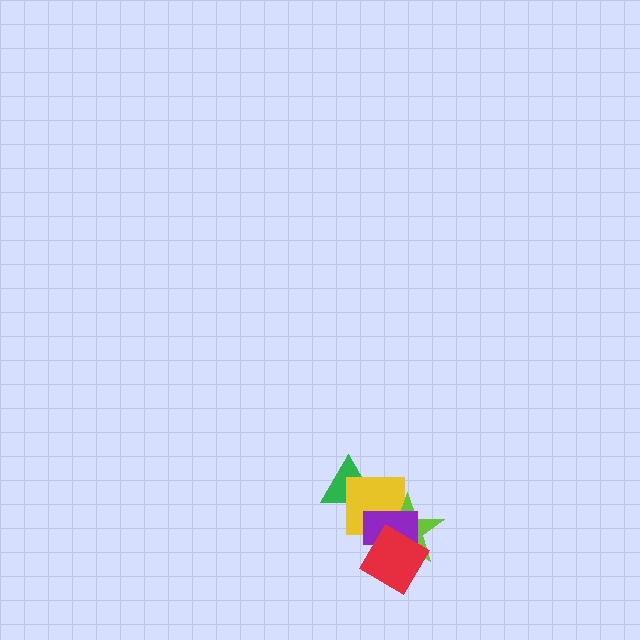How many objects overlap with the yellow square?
4 objects overlap with the yellow square.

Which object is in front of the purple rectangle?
The red diamond is in front of the purple rectangle.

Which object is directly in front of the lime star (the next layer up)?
The purple rectangle is directly in front of the lime star.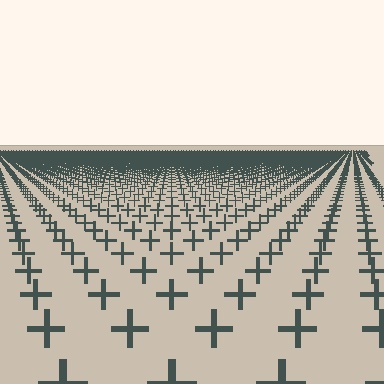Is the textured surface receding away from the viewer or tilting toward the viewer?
The surface is receding away from the viewer. Texture elements get smaller and denser toward the top.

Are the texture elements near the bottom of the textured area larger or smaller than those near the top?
Larger. Near the bottom, elements are closer to the viewer and appear at a bigger on-screen size.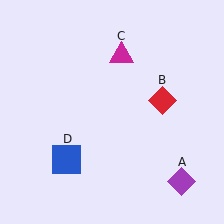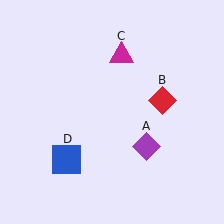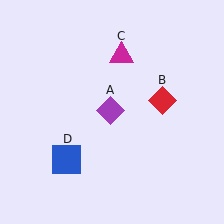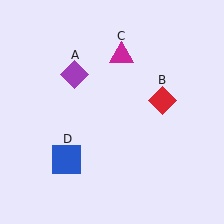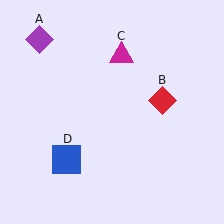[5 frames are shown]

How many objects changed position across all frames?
1 object changed position: purple diamond (object A).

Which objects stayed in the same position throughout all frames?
Red diamond (object B) and magenta triangle (object C) and blue square (object D) remained stationary.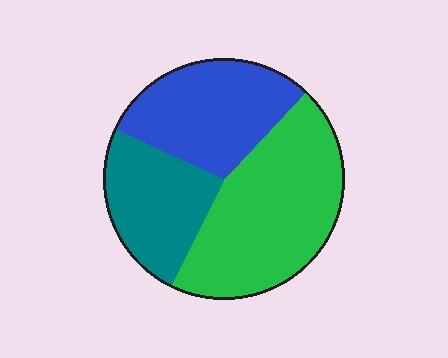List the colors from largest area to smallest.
From largest to smallest: green, blue, teal.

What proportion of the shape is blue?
Blue covers 30% of the shape.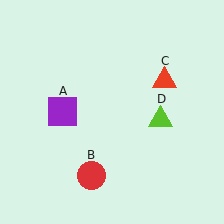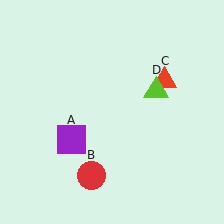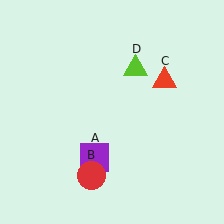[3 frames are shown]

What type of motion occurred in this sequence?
The purple square (object A), lime triangle (object D) rotated counterclockwise around the center of the scene.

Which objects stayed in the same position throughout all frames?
Red circle (object B) and red triangle (object C) remained stationary.